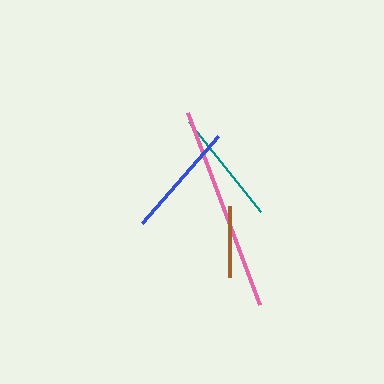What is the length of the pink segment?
The pink segment is approximately 206 pixels long.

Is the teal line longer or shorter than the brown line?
The teal line is longer than the brown line.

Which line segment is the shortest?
The brown line is the shortest at approximately 71 pixels.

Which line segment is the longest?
The pink line is the longest at approximately 206 pixels.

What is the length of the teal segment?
The teal segment is approximately 115 pixels long.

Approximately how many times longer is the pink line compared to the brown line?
The pink line is approximately 2.9 times the length of the brown line.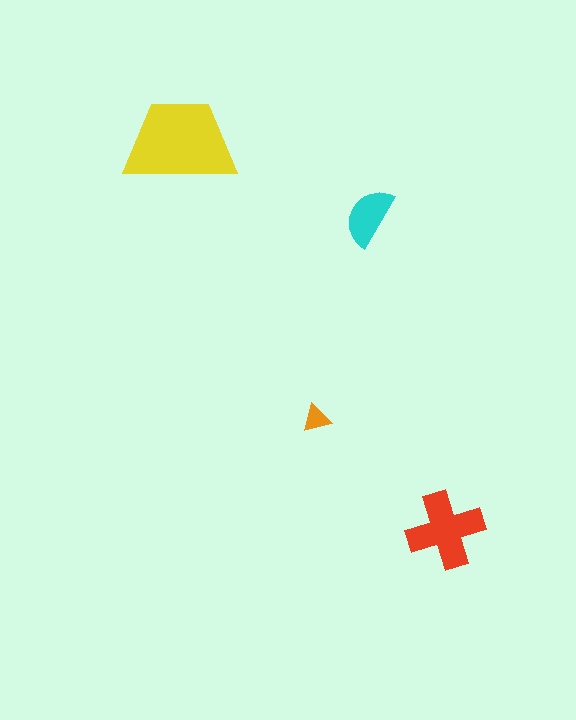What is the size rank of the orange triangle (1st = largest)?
4th.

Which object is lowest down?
The red cross is bottommost.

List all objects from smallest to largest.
The orange triangle, the cyan semicircle, the red cross, the yellow trapezoid.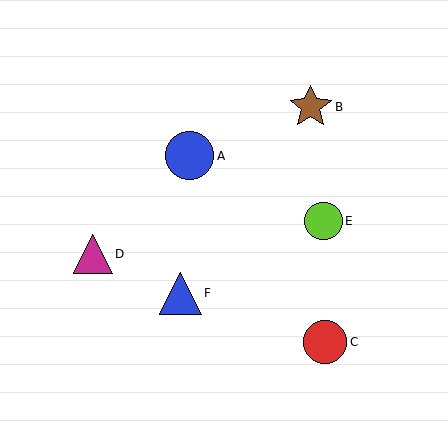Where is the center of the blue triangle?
The center of the blue triangle is at (180, 293).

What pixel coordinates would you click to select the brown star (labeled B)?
Click at (311, 107) to select the brown star B.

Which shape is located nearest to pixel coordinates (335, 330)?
The red circle (labeled C) at (325, 342) is nearest to that location.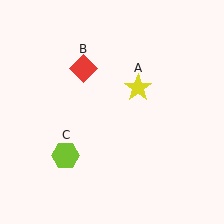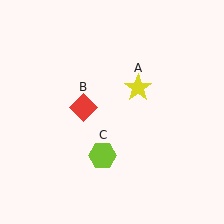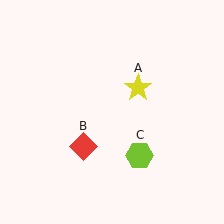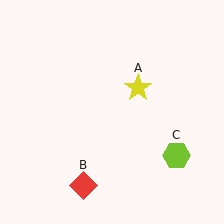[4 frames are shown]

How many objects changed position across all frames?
2 objects changed position: red diamond (object B), lime hexagon (object C).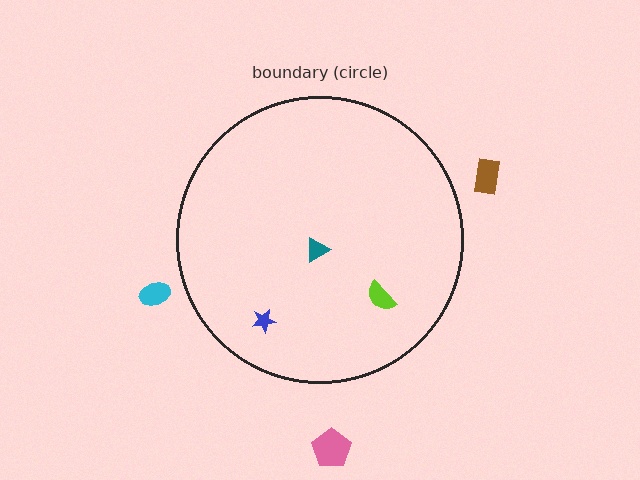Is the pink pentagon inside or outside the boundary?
Outside.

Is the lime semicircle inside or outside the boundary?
Inside.